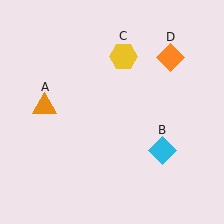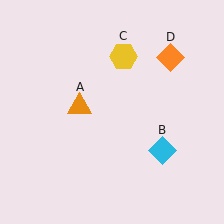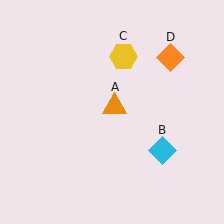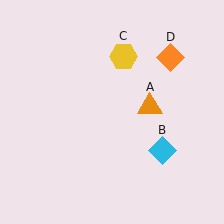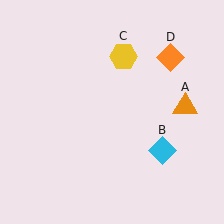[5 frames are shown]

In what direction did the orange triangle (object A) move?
The orange triangle (object A) moved right.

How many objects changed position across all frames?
1 object changed position: orange triangle (object A).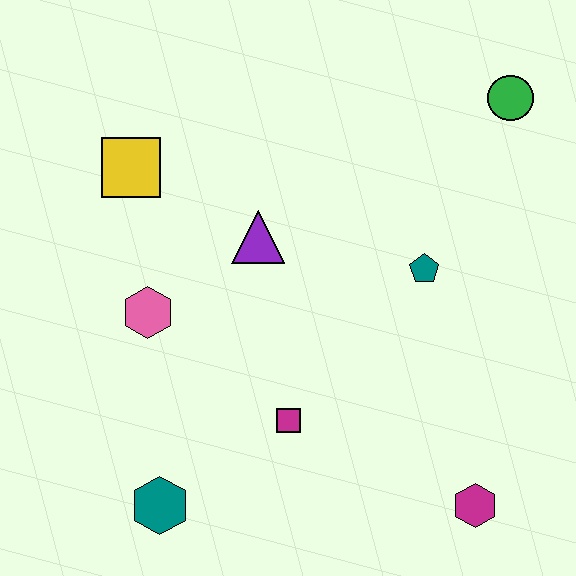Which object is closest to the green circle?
The teal pentagon is closest to the green circle.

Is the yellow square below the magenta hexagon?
No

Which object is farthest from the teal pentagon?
The teal hexagon is farthest from the teal pentagon.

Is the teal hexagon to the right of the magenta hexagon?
No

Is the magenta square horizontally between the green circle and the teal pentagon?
No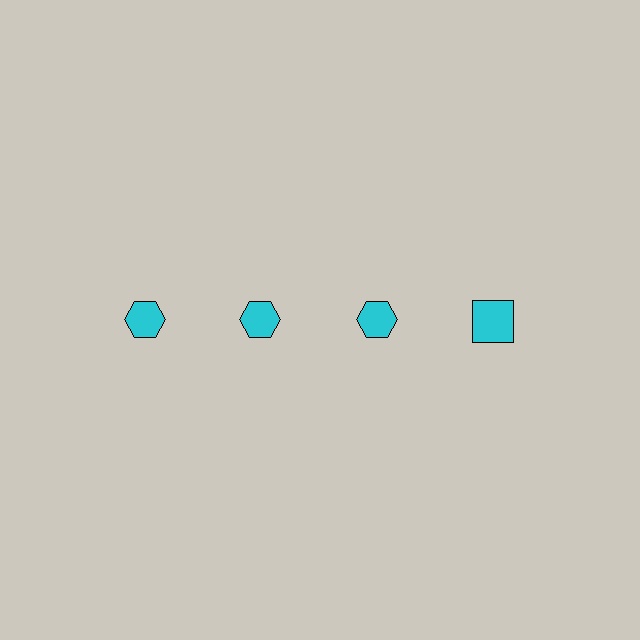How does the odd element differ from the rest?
It has a different shape: square instead of hexagon.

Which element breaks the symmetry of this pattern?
The cyan square in the top row, second from right column breaks the symmetry. All other shapes are cyan hexagons.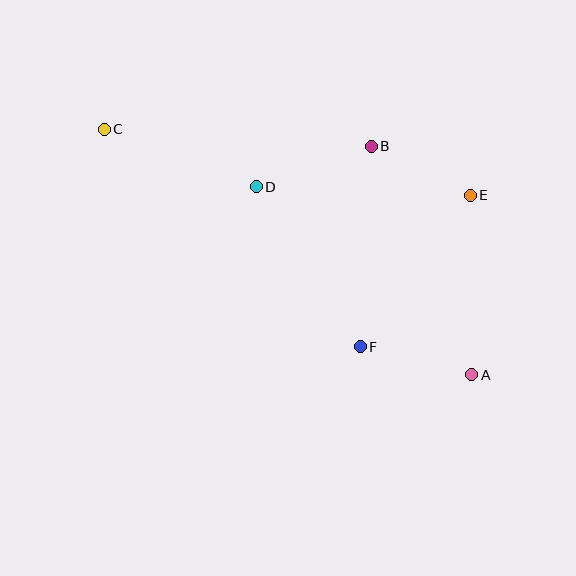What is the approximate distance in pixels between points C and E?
The distance between C and E is approximately 372 pixels.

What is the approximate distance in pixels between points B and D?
The distance between B and D is approximately 122 pixels.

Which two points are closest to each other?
Points B and E are closest to each other.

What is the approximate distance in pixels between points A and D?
The distance between A and D is approximately 286 pixels.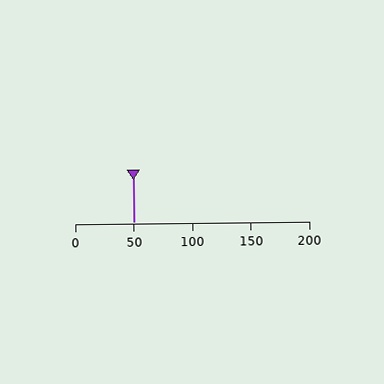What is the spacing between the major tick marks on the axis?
The major ticks are spaced 50 apart.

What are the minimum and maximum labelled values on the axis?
The axis runs from 0 to 200.